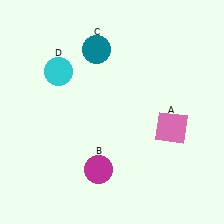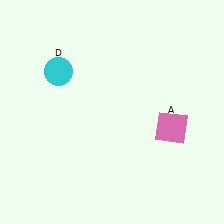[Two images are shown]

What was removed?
The teal circle (C), the magenta circle (B) were removed in Image 2.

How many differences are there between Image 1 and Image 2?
There are 2 differences between the two images.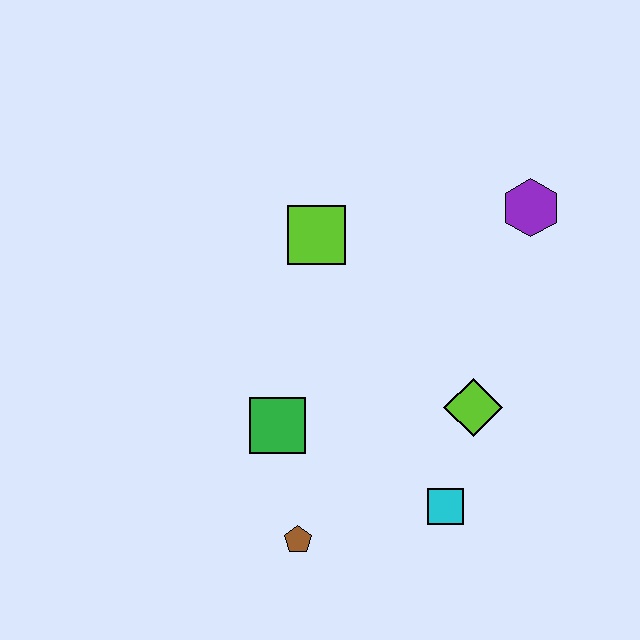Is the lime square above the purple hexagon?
No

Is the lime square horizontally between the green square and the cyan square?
Yes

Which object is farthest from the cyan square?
The purple hexagon is farthest from the cyan square.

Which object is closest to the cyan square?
The lime diamond is closest to the cyan square.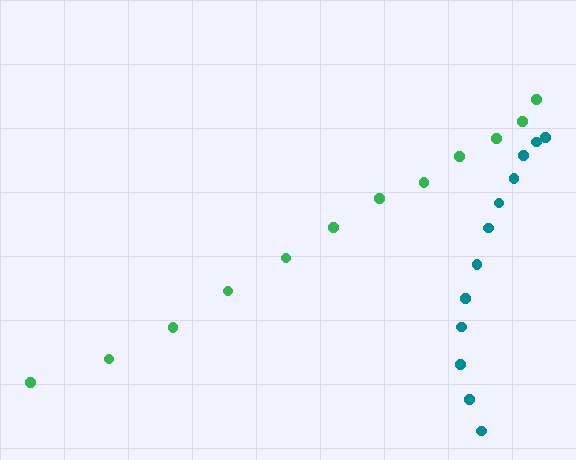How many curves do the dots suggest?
There are 2 distinct paths.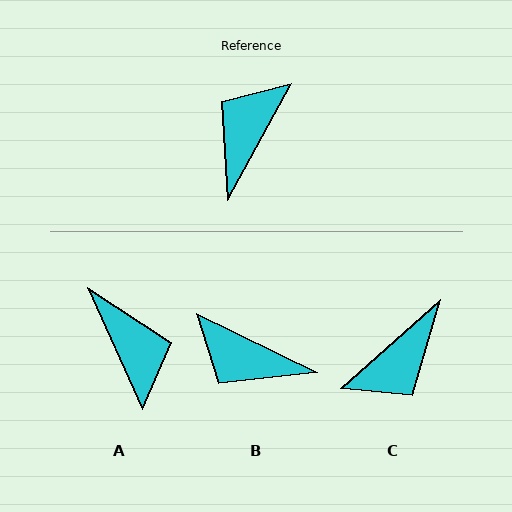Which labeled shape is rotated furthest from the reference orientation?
C, about 160 degrees away.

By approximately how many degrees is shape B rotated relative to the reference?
Approximately 93 degrees counter-clockwise.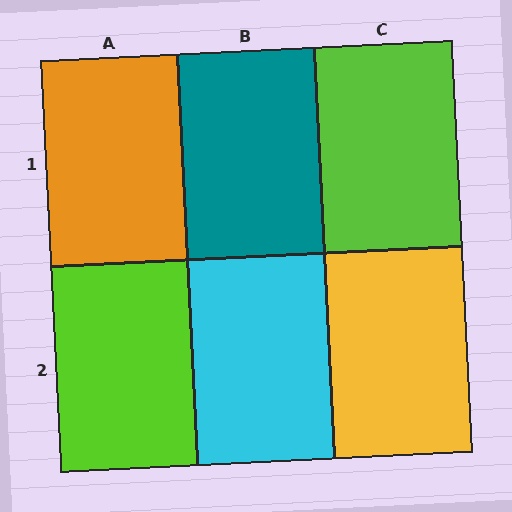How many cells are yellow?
1 cell is yellow.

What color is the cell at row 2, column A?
Lime.